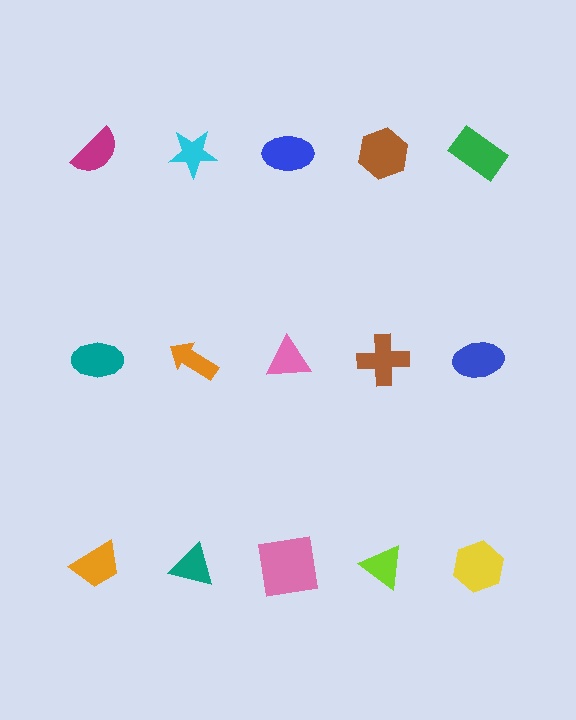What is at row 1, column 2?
A cyan star.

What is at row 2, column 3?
A pink triangle.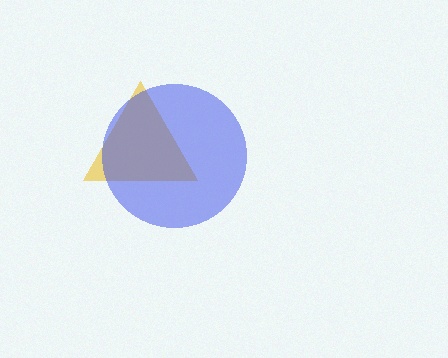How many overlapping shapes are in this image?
There are 2 overlapping shapes in the image.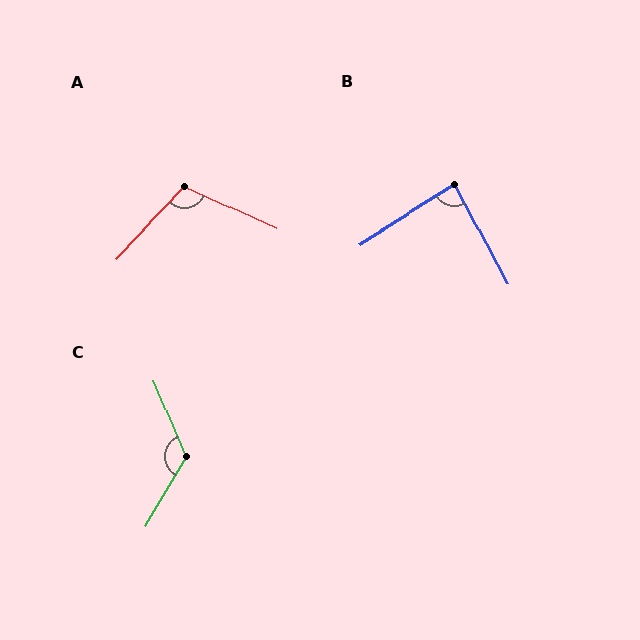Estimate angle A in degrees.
Approximately 109 degrees.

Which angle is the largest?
C, at approximately 126 degrees.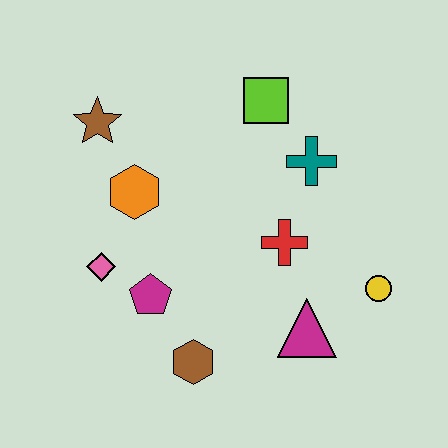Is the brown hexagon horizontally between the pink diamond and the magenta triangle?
Yes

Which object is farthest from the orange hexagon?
The yellow circle is farthest from the orange hexagon.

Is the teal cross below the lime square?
Yes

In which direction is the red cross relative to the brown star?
The red cross is to the right of the brown star.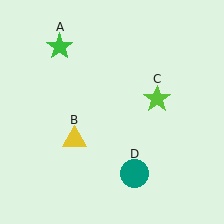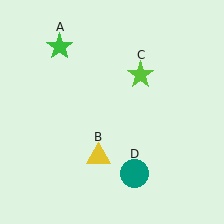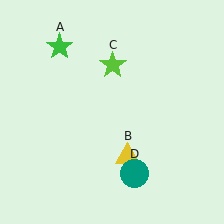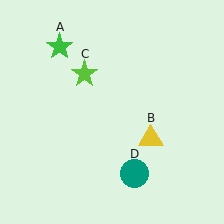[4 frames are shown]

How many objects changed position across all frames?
2 objects changed position: yellow triangle (object B), lime star (object C).